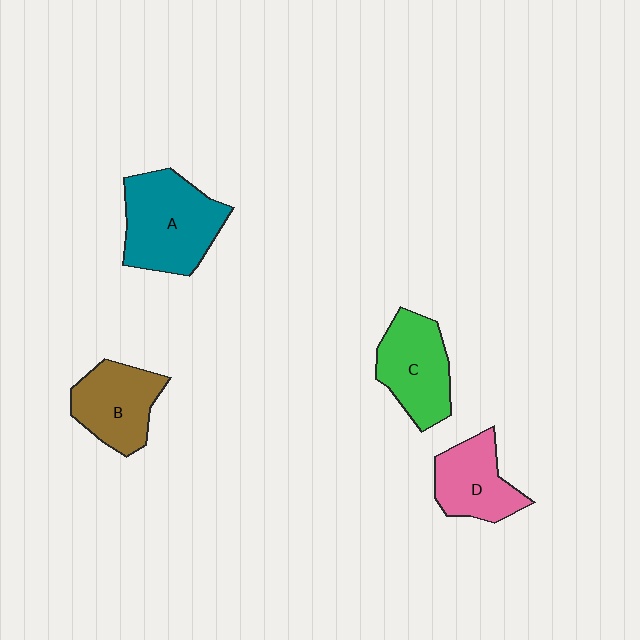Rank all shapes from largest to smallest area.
From largest to smallest: A (teal), C (green), B (brown), D (pink).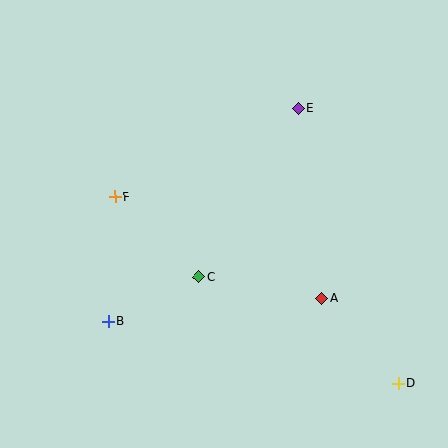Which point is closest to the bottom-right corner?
Point D is closest to the bottom-right corner.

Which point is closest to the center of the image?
Point C at (199, 277) is closest to the center.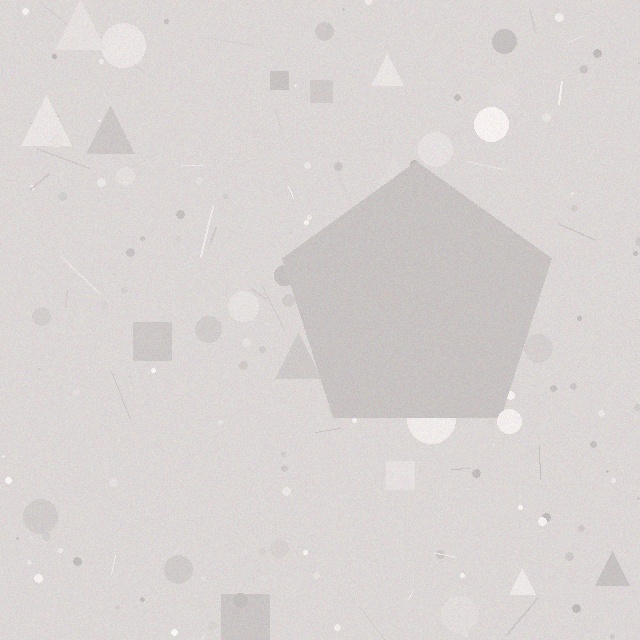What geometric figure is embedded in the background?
A pentagon is embedded in the background.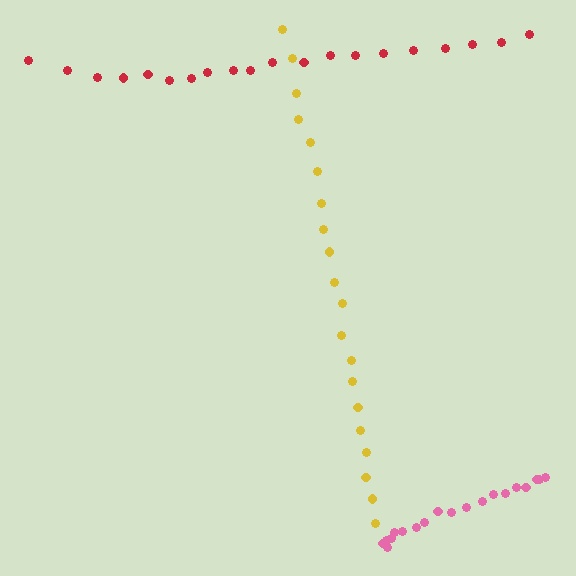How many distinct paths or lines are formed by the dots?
There are 3 distinct paths.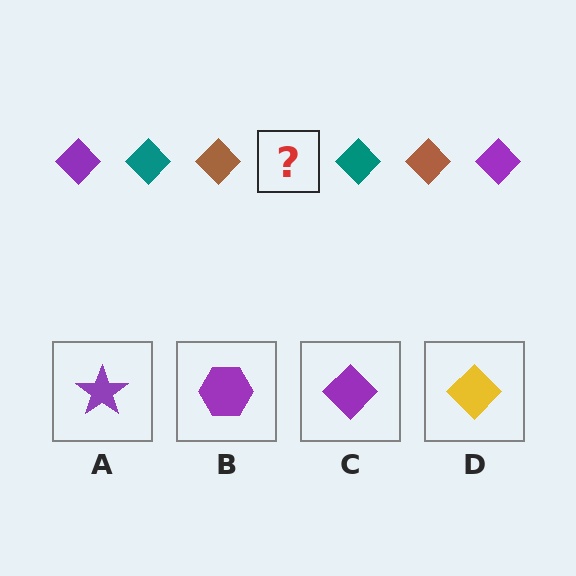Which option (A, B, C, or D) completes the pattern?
C.